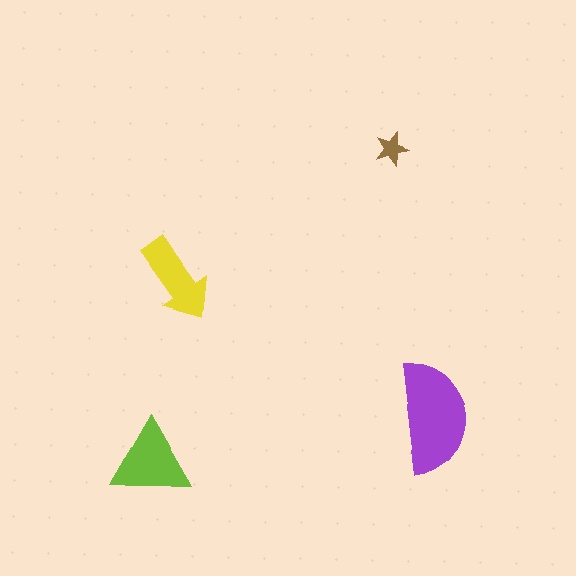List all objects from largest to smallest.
The purple semicircle, the lime triangle, the yellow arrow, the brown star.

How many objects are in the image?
There are 4 objects in the image.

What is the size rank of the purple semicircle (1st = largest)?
1st.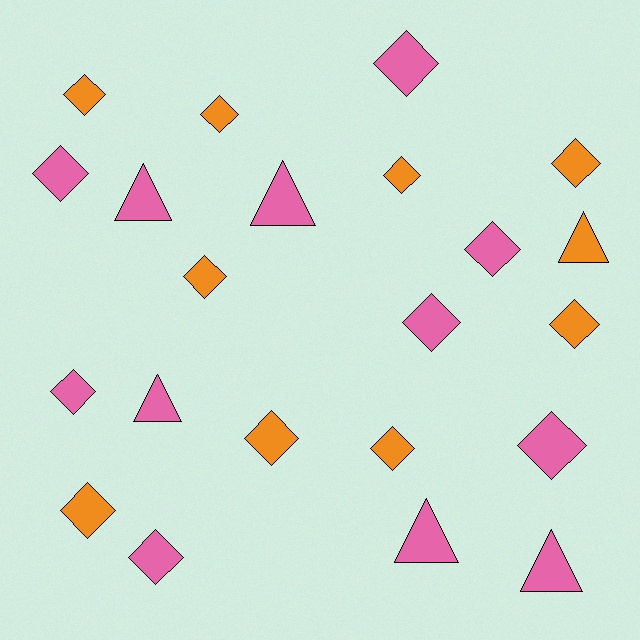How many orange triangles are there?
There is 1 orange triangle.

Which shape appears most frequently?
Diamond, with 16 objects.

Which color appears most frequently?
Pink, with 12 objects.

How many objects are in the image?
There are 22 objects.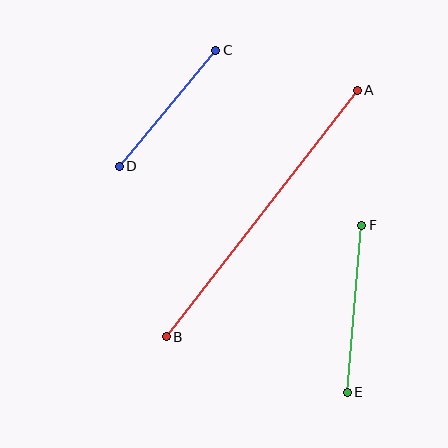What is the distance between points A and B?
The distance is approximately 312 pixels.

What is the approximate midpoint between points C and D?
The midpoint is at approximately (167, 108) pixels.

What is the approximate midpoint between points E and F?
The midpoint is at approximately (354, 309) pixels.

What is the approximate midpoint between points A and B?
The midpoint is at approximately (262, 214) pixels.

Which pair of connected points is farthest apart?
Points A and B are farthest apart.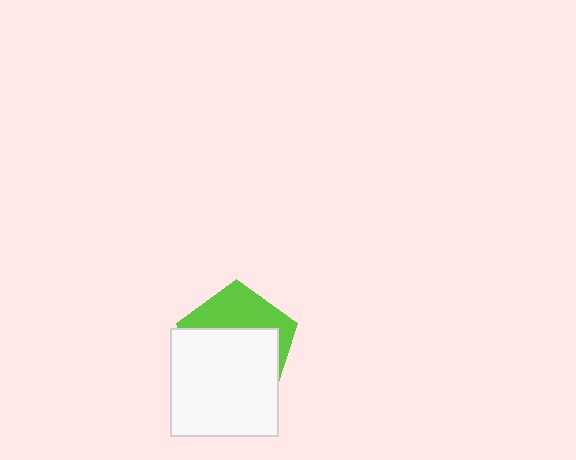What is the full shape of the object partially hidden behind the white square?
The partially hidden object is a lime pentagon.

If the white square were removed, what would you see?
You would see the complete lime pentagon.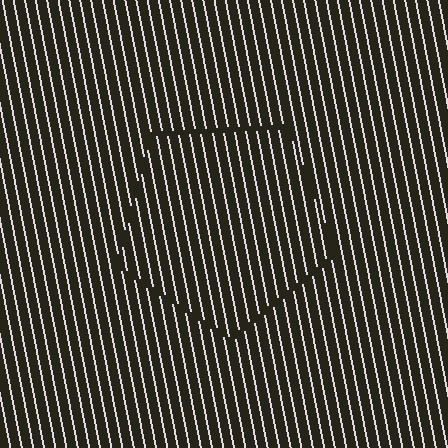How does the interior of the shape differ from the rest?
The interior of the shape contains the same grating, shifted by half a period — the contour is defined by the phase discontinuity where line-ends from the inner and outer gratings abut.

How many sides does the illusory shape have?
5 sides — the line-ends trace a pentagon.